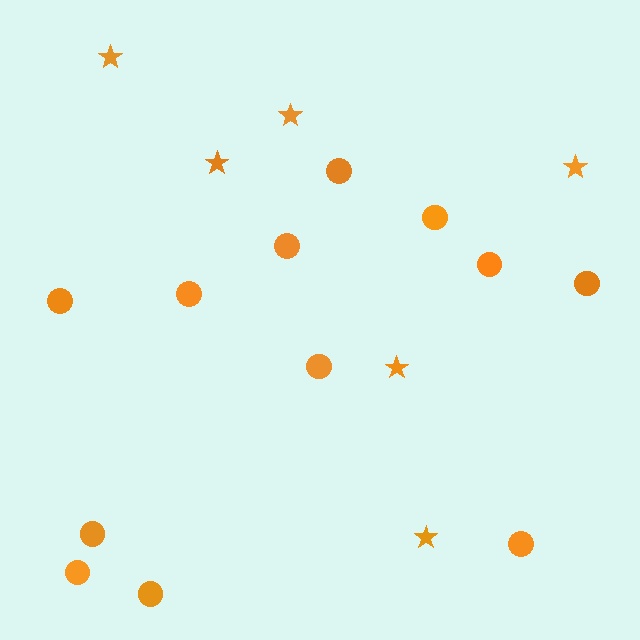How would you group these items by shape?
There are 2 groups: one group of circles (12) and one group of stars (6).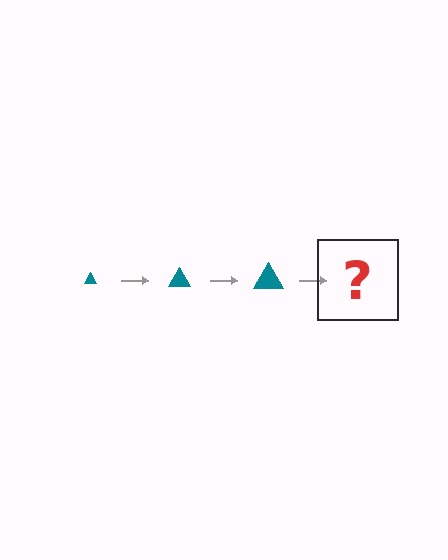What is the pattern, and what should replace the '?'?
The pattern is that the triangle gets progressively larger each step. The '?' should be a teal triangle, larger than the previous one.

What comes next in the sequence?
The next element should be a teal triangle, larger than the previous one.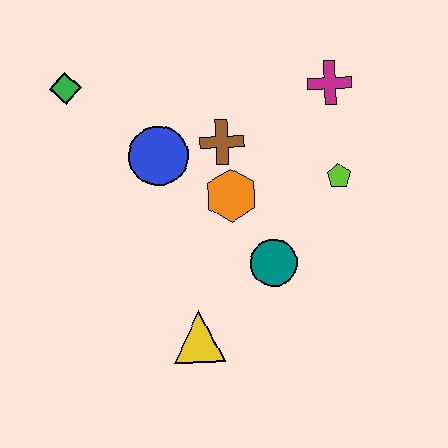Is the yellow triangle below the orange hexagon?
Yes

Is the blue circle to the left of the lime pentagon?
Yes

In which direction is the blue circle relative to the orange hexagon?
The blue circle is to the left of the orange hexagon.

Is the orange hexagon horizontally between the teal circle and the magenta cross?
No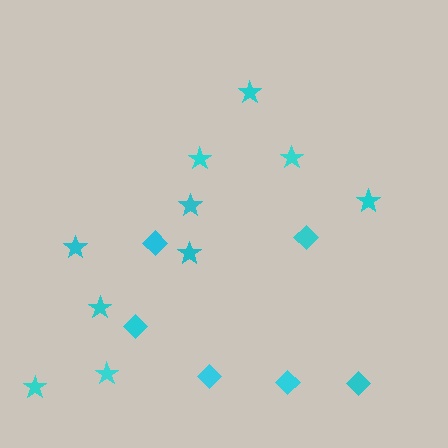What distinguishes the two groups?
There are 2 groups: one group of stars (10) and one group of diamonds (6).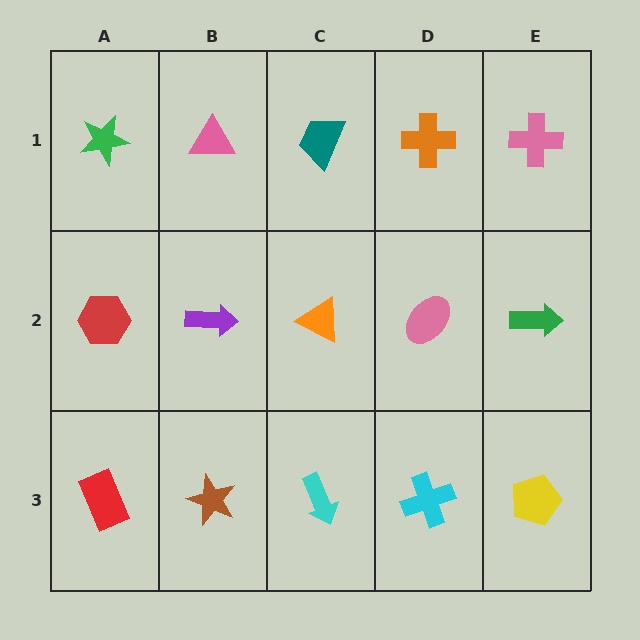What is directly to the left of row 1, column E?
An orange cross.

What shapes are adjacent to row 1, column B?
A purple arrow (row 2, column B), a green star (row 1, column A), a teal trapezoid (row 1, column C).